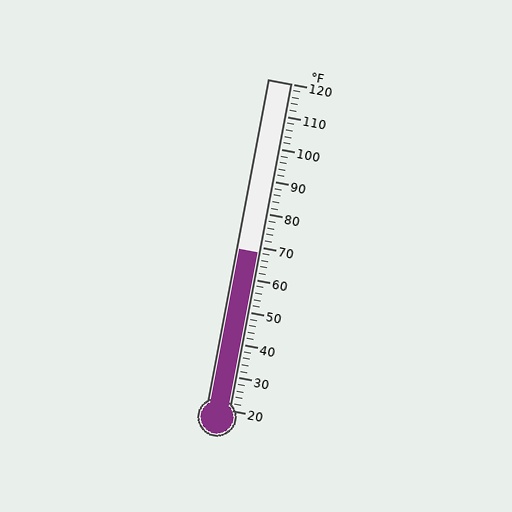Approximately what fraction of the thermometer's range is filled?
The thermometer is filled to approximately 50% of its range.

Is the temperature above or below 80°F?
The temperature is below 80°F.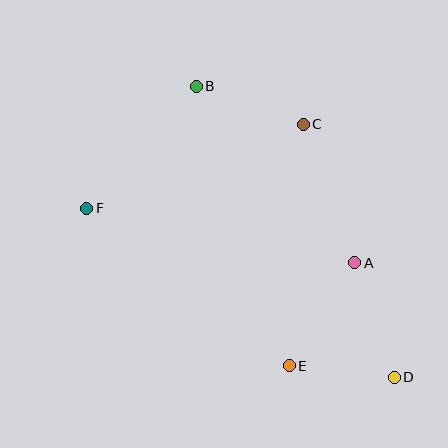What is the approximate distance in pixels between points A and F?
The distance between A and F is approximately 273 pixels.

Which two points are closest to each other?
Points D and E are closest to each other.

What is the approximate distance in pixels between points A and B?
The distance between A and B is approximately 238 pixels.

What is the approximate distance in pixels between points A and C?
The distance between A and C is approximately 148 pixels.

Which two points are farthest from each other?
Points B and D are farthest from each other.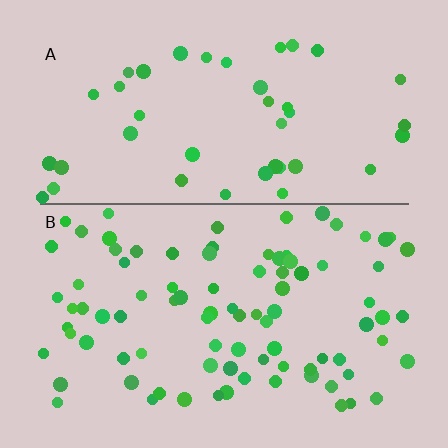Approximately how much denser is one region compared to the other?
Approximately 2.0× — region B over region A.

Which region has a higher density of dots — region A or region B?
B (the bottom).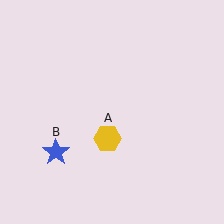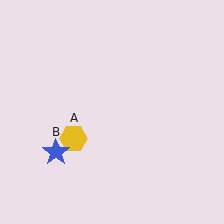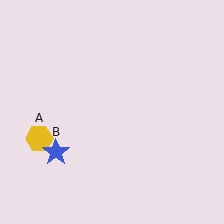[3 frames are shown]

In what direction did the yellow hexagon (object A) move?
The yellow hexagon (object A) moved left.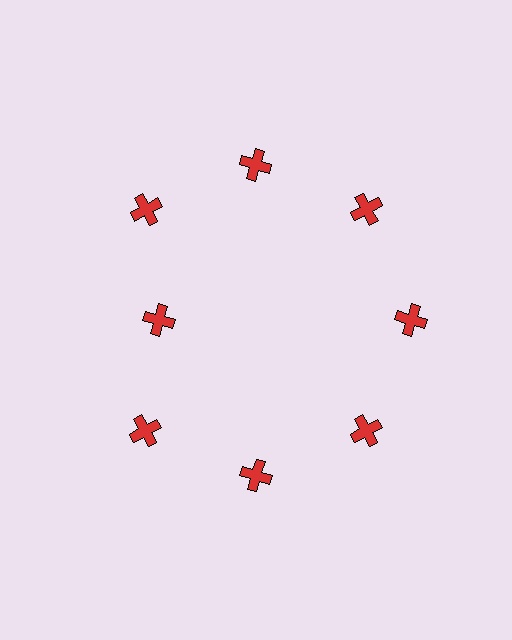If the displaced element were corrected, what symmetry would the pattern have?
It would have 8-fold rotational symmetry — the pattern would map onto itself every 45 degrees.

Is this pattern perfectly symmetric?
No. The 8 red crosses are arranged in a ring, but one element near the 9 o'clock position is pulled inward toward the center, breaking the 8-fold rotational symmetry.